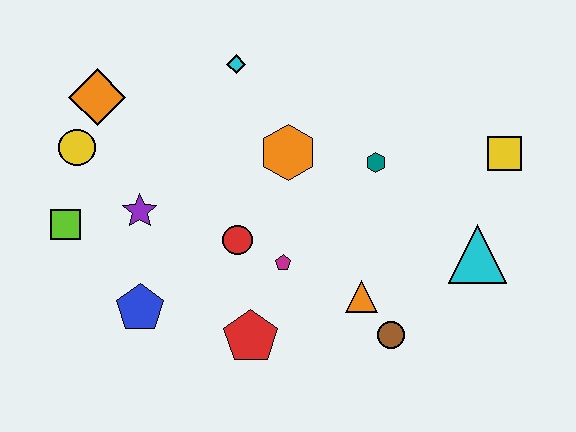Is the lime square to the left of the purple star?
Yes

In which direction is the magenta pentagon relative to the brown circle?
The magenta pentagon is to the left of the brown circle.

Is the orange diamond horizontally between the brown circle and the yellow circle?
Yes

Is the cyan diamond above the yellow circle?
Yes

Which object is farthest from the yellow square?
The lime square is farthest from the yellow square.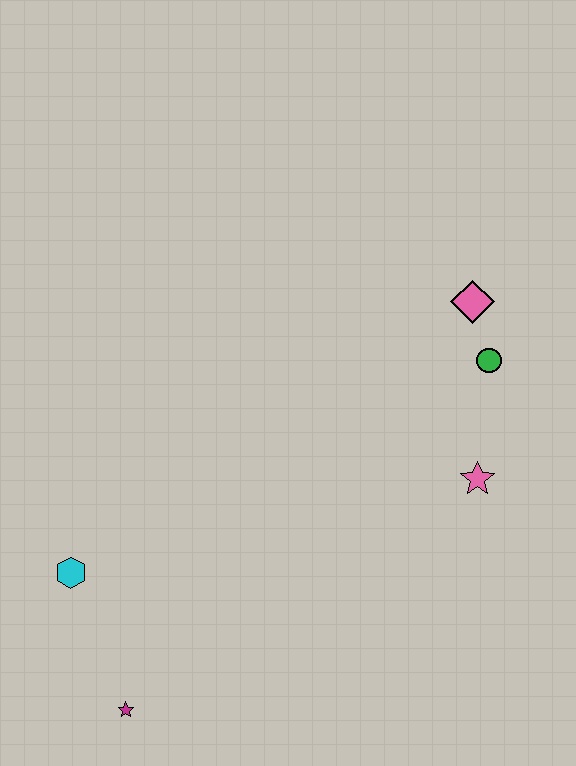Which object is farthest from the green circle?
The magenta star is farthest from the green circle.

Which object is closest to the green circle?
The pink diamond is closest to the green circle.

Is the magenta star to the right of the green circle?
No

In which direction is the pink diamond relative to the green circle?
The pink diamond is above the green circle.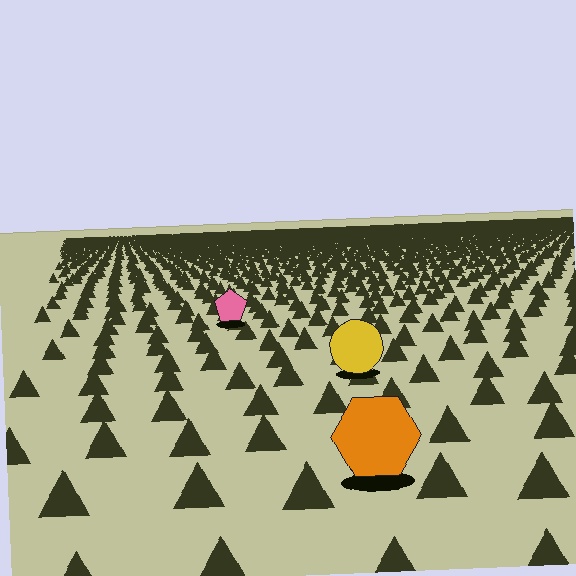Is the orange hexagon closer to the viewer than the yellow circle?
Yes. The orange hexagon is closer — you can tell from the texture gradient: the ground texture is coarser near it.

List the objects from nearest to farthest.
From nearest to farthest: the orange hexagon, the yellow circle, the pink pentagon.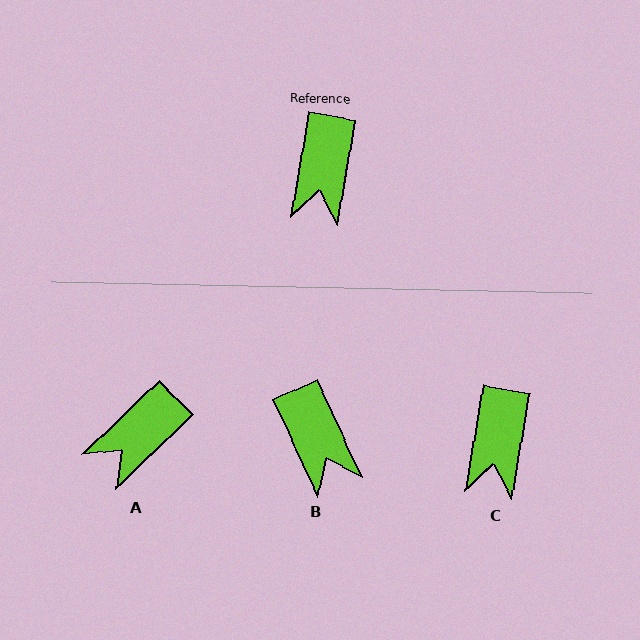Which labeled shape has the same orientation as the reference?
C.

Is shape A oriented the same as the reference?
No, it is off by about 36 degrees.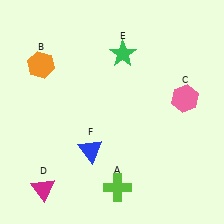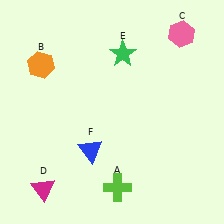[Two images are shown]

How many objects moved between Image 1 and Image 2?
1 object moved between the two images.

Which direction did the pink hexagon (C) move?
The pink hexagon (C) moved up.